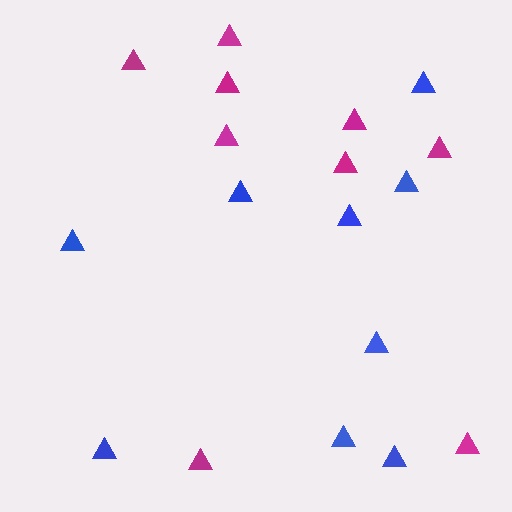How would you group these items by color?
There are 2 groups: one group of blue triangles (9) and one group of magenta triangles (9).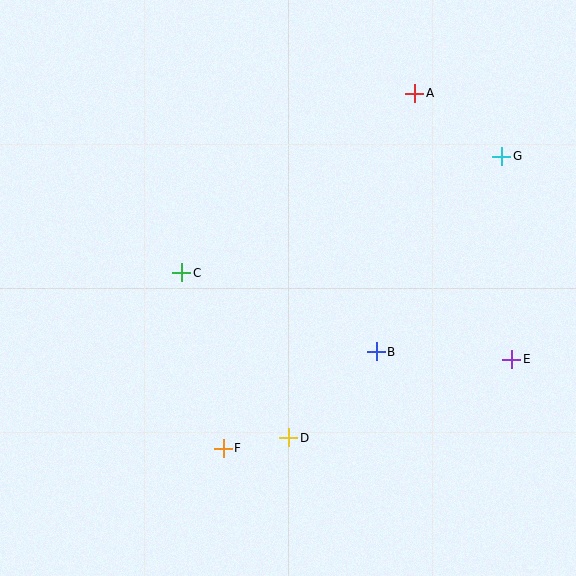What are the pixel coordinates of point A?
Point A is at (415, 93).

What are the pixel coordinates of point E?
Point E is at (512, 359).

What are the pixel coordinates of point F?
Point F is at (223, 448).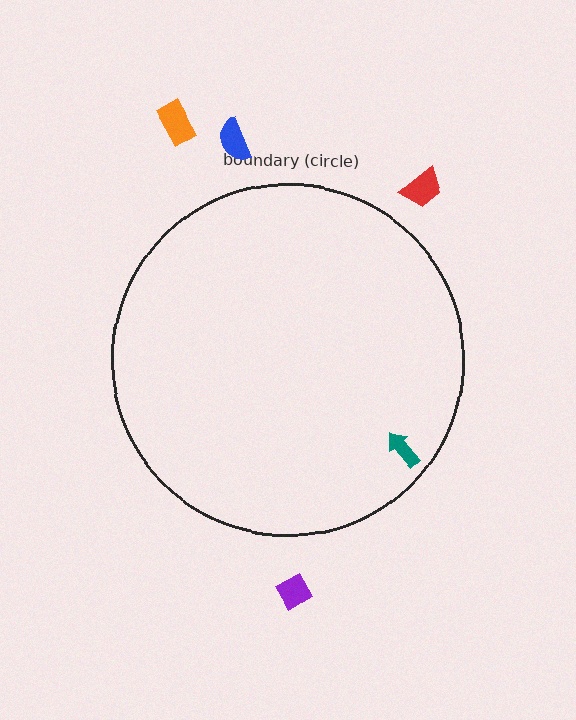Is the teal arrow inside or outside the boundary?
Inside.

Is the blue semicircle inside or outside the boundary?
Outside.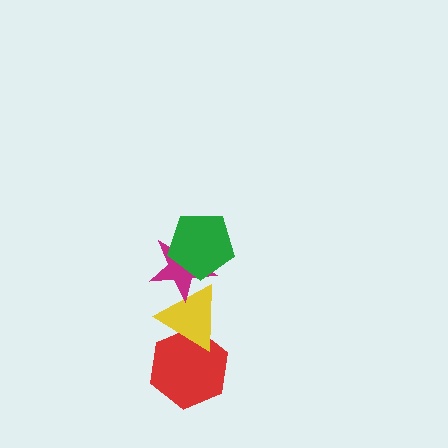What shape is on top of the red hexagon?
The yellow triangle is on top of the red hexagon.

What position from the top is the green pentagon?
The green pentagon is 1st from the top.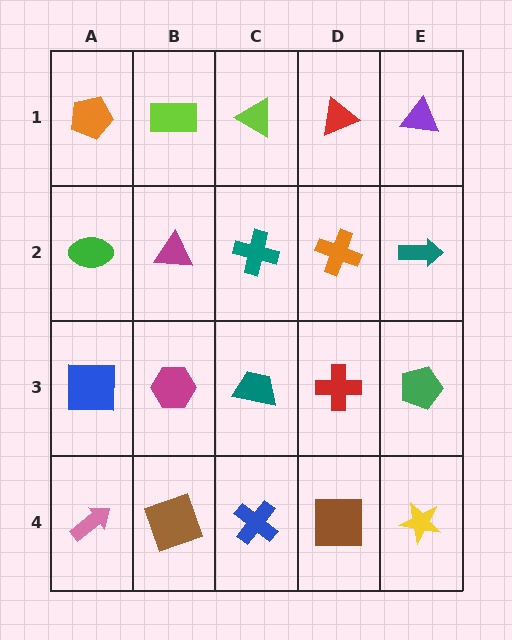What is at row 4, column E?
A yellow star.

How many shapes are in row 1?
5 shapes.